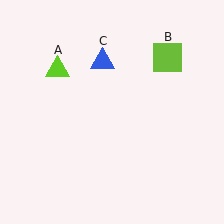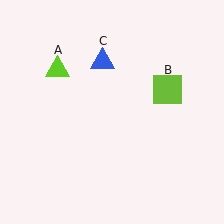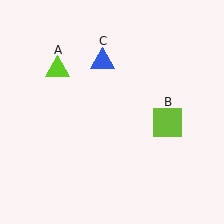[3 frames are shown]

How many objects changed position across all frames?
1 object changed position: lime square (object B).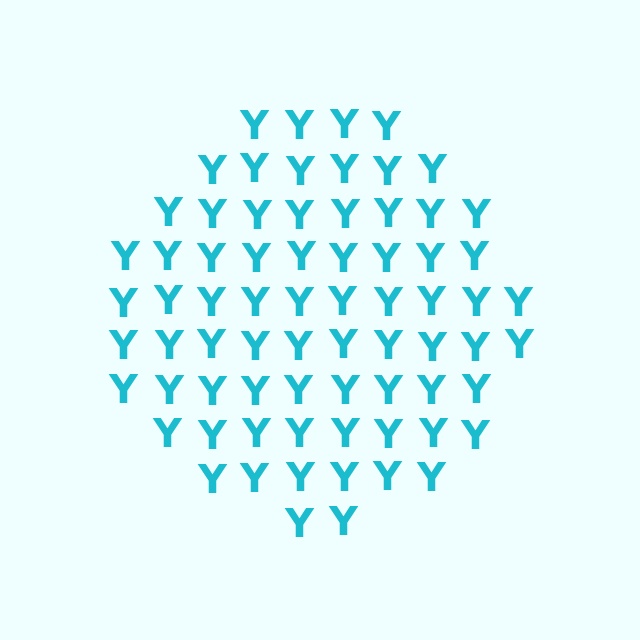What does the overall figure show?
The overall figure shows a circle.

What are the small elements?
The small elements are letter Y's.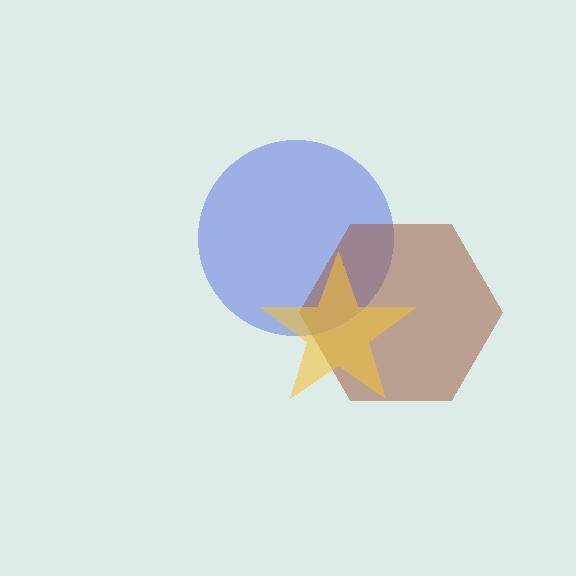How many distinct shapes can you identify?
There are 3 distinct shapes: a blue circle, a brown hexagon, a yellow star.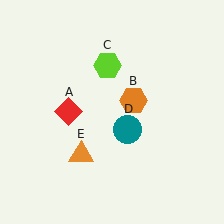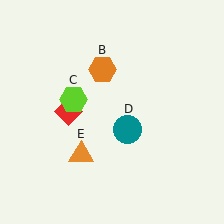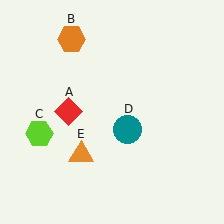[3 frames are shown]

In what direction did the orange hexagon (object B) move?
The orange hexagon (object B) moved up and to the left.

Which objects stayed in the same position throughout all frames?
Red diamond (object A) and teal circle (object D) and orange triangle (object E) remained stationary.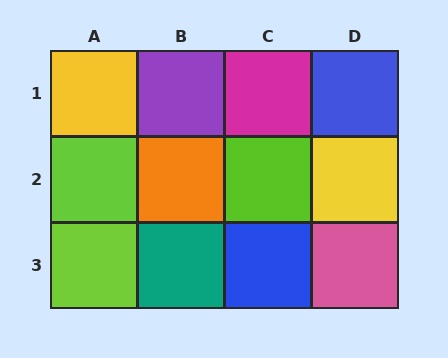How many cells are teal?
1 cell is teal.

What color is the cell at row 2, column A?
Lime.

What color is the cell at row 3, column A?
Lime.